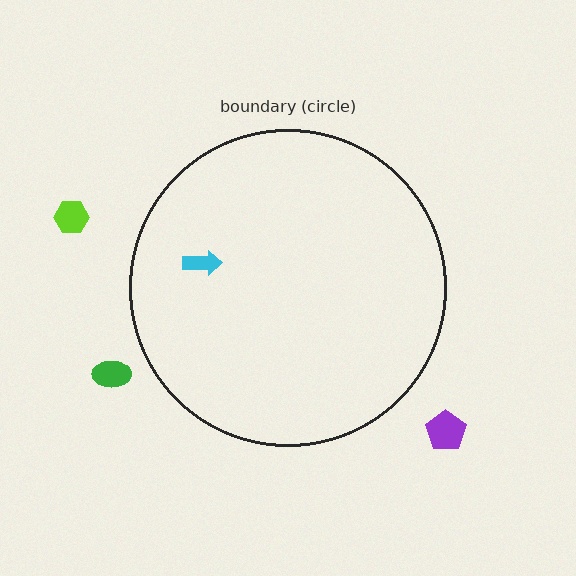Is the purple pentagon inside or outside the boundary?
Outside.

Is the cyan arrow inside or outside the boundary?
Inside.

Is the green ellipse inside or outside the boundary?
Outside.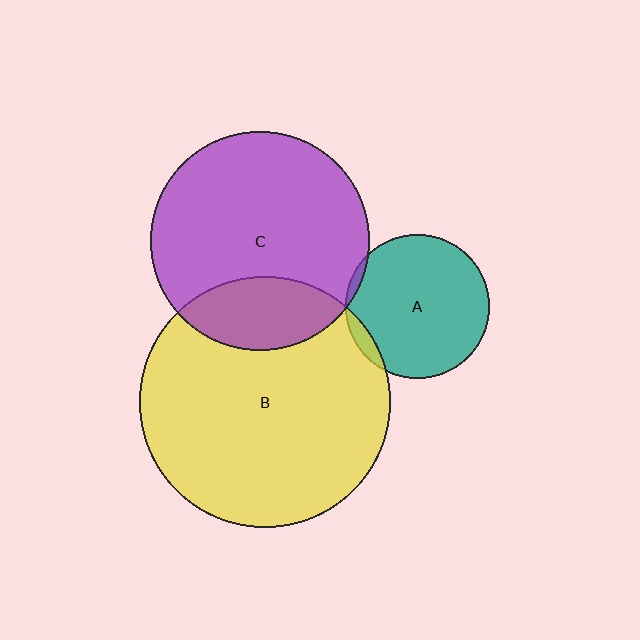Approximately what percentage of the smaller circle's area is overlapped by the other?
Approximately 5%.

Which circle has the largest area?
Circle B (yellow).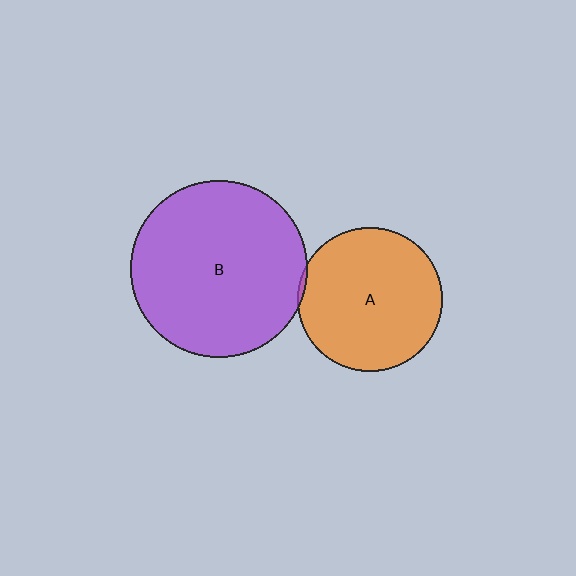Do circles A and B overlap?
Yes.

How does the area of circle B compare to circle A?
Approximately 1.5 times.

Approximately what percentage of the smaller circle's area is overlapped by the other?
Approximately 5%.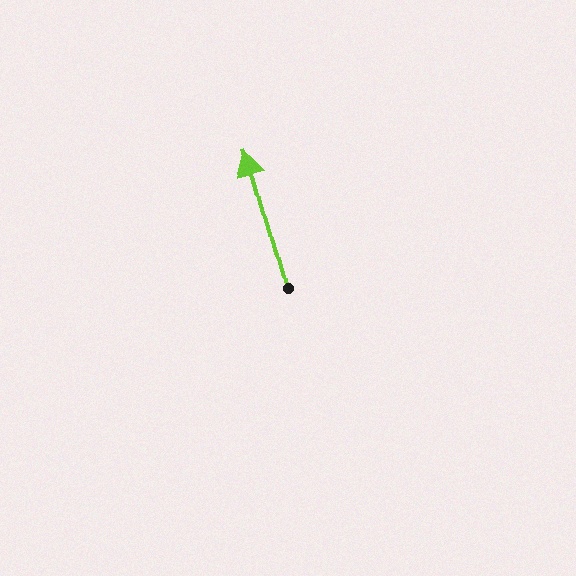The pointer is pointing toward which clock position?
Roughly 11 o'clock.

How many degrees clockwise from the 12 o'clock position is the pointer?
Approximately 345 degrees.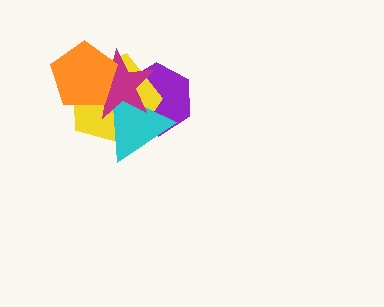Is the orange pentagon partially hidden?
No, no other shape covers it.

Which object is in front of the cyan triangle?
The magenta star is in front of the cyan triangle.